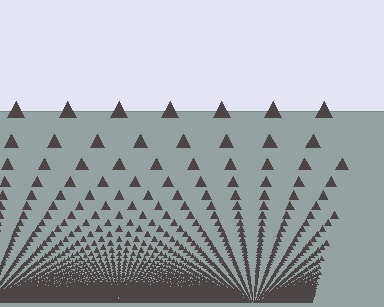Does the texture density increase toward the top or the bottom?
Density increases toward the bottom.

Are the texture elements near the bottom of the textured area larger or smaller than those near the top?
Smaller. The gradient is inverted — elements near the bottom are smaller and denser.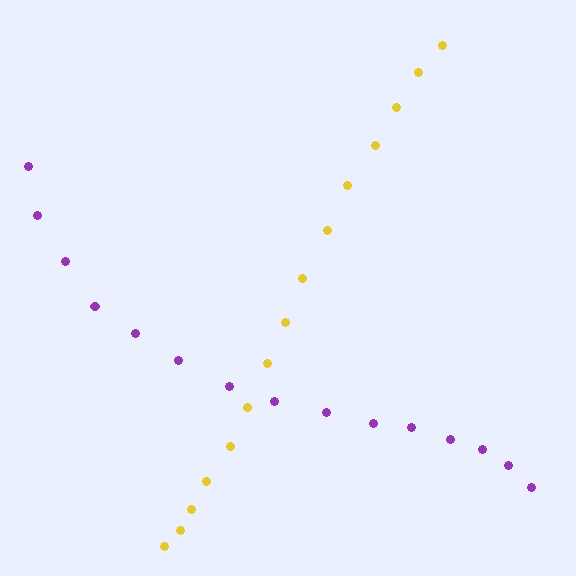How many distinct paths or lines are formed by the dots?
There are 2 distinct paths.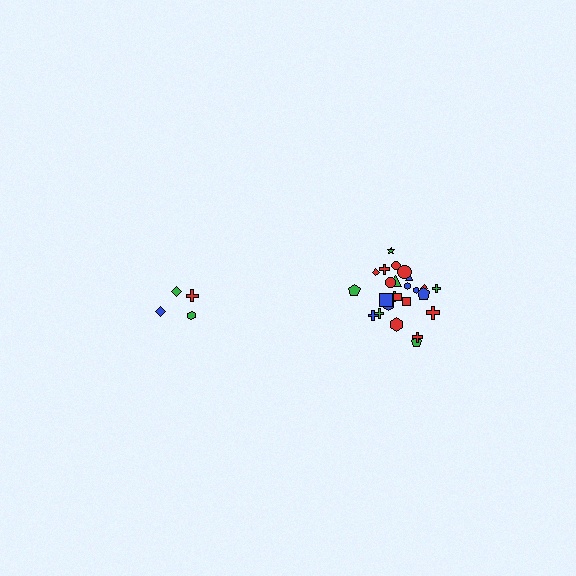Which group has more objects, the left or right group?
The right group.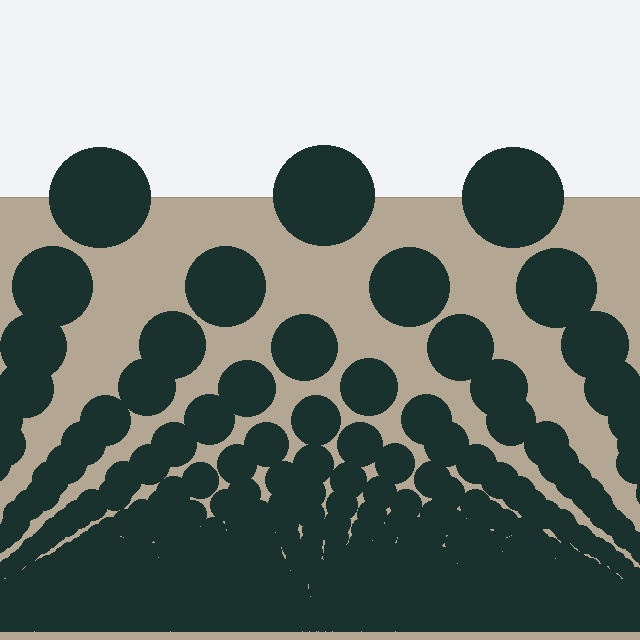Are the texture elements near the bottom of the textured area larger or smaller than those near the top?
Smaller. The gradient is inverted — elements near the bottom are smaller and denser.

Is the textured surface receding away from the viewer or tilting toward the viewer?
The surface appears to tilt toward the viewer. Texture elements get larger and sparser toward the top.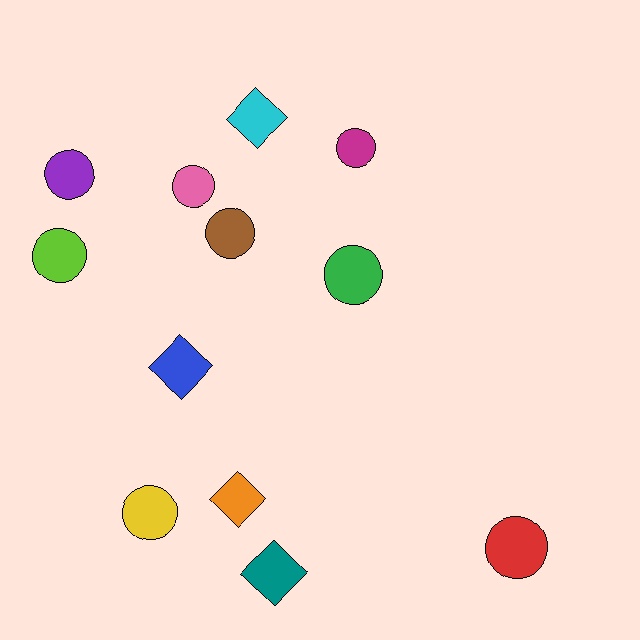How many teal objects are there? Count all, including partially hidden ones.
There is 1 teal object.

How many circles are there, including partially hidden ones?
There are 8 circles.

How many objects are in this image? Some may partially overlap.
There are 12 objects.